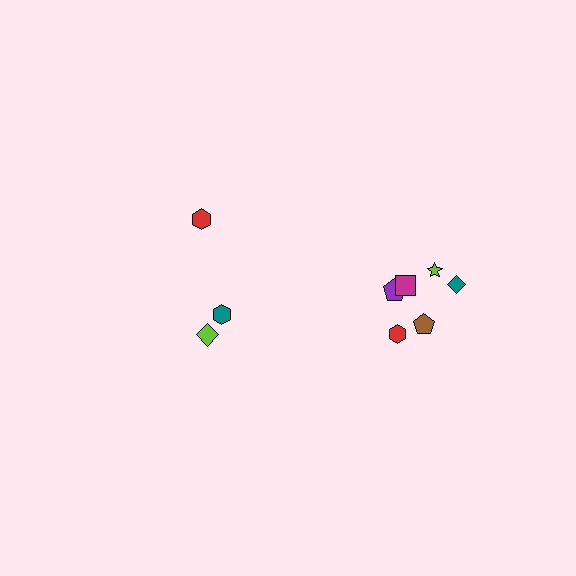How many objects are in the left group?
There are 3 objects.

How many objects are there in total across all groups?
There are 9 objects.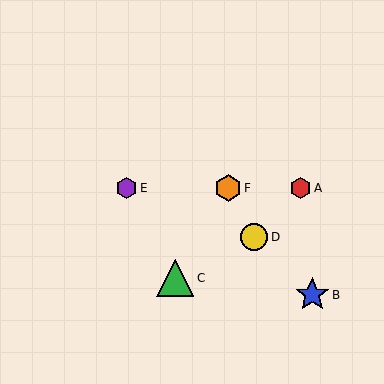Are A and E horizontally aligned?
Yes, both are at y≈188.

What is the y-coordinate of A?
Object A is at y≈188.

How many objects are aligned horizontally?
3 objects (A, E, F) are aligned horizontally.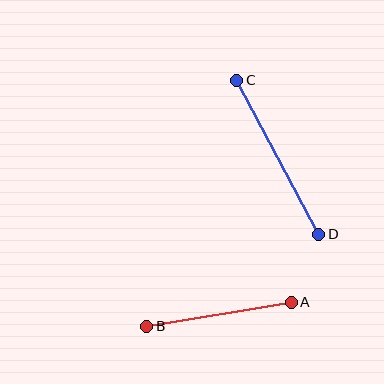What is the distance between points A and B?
The distance is approximately 146 pixels.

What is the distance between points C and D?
The distance is approximately 175 pixels.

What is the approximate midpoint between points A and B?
The midpoint is at approximately (219, 314) pixels.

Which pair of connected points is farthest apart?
Points C and D are farthest apart.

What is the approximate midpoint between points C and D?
The midpoint is at approximately (278, 157) pixels.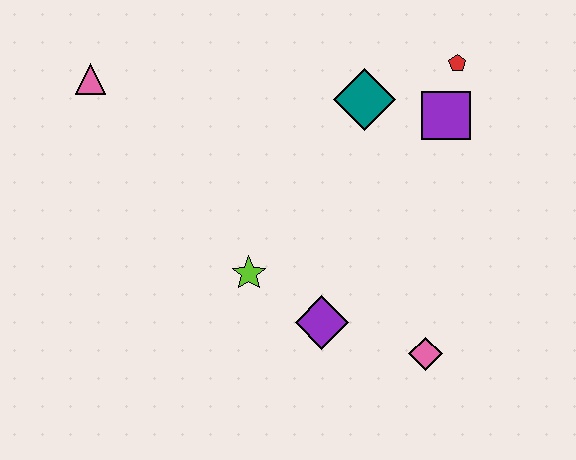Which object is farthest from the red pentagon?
The pink triangle is farthest from the red pentagon.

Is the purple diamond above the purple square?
No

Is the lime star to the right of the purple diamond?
No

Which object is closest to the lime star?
The purple diamond is closest to the lime star.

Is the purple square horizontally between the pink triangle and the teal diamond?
No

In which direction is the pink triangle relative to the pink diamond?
The pink triangle is to the left of the pink diamond.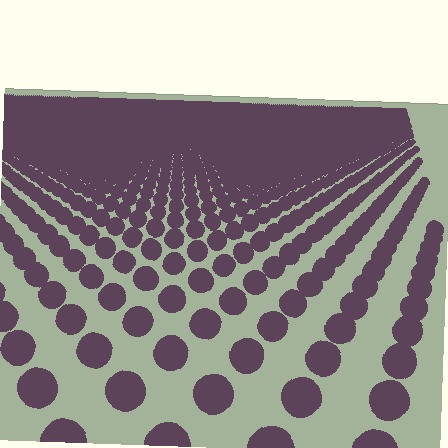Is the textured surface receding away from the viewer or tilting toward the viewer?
The surface is receding away from the viewer. Texture elements get smaller and denser toward the top.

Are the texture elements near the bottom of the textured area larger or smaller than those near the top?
Larger. Near the bottom, elements are closer to the viewer and appear at a bigger on-screen size.